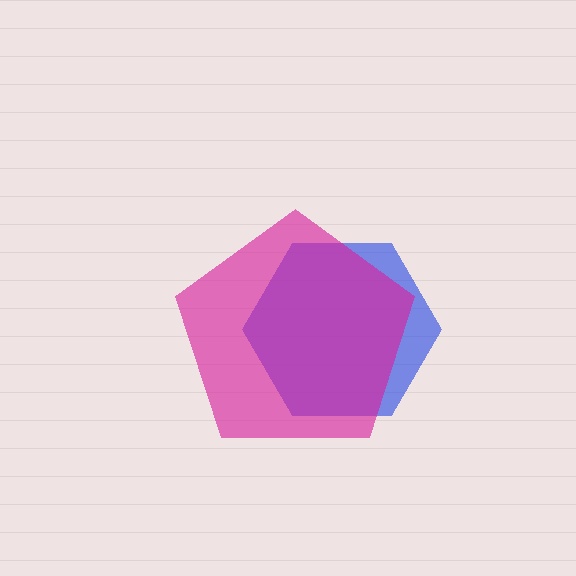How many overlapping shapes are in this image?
There are 2 overlapping shapes in the image.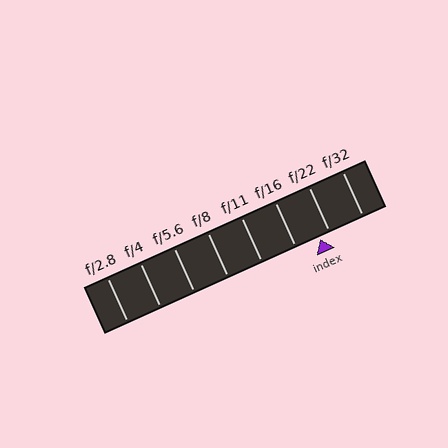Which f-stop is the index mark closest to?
The index mark is closest to f/22.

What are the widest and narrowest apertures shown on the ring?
The widest aperture shown is f/2.8 and the narrowest is f/32.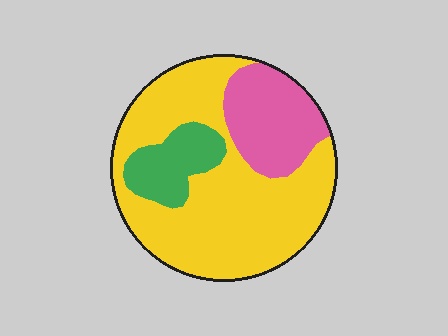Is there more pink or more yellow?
Yellow.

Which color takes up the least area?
Green, at roughly 15%.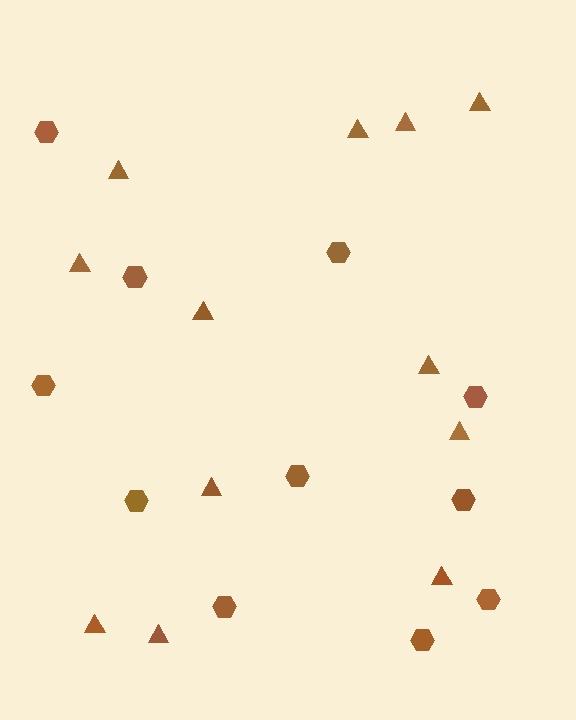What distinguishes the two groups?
There are 2 groups: one group of hexagons (11) and one group of triangles (12).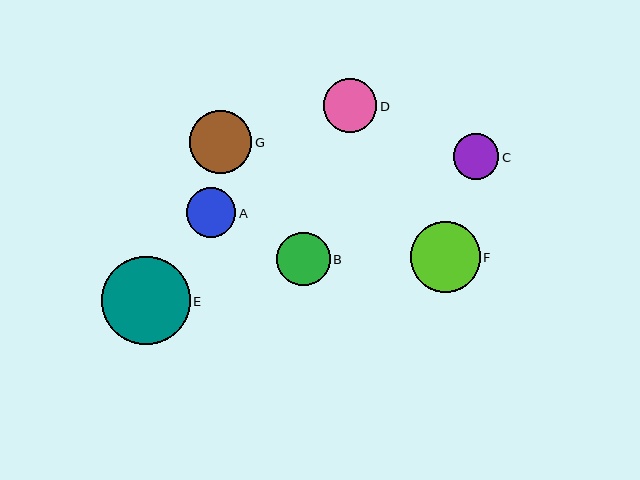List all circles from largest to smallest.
From largest to smallest: E, F, G, D, B, A, C.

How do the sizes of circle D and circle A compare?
Circle D and circle A are approximately the same size.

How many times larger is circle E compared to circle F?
Circle E is approximately 1.3 times the size of circle F.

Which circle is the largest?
Circle E is the largest with a size of approximately 88 pixels.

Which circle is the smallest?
Circle C is the smallest with a size of approximately 45 pixels.